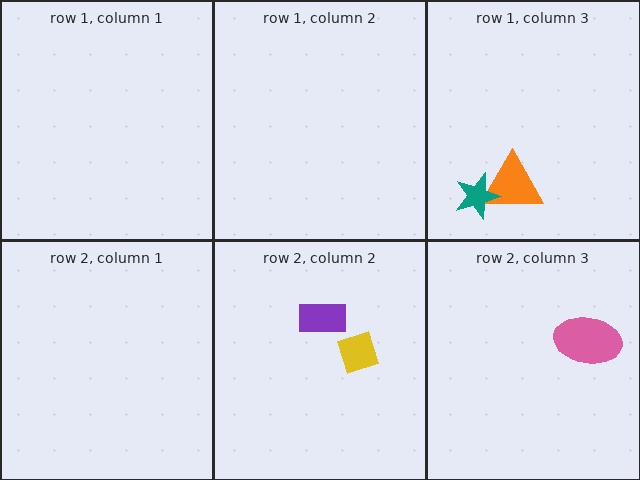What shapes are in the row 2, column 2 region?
The yellow diamond, the purple rectangle.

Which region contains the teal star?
The row 1, column 3 region.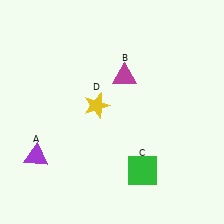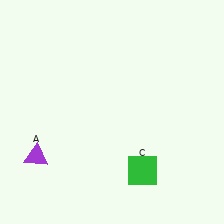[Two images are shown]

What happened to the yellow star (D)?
The yellow star (D) was removed in Image 2. It was in the top-left area of Image 1.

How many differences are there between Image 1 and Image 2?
There are 2 differences between the two images.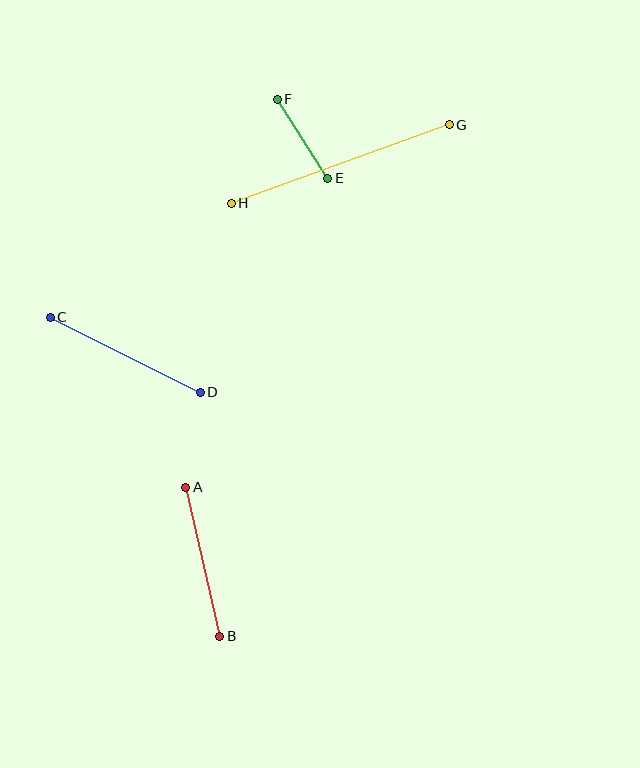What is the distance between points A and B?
The distance is approximately 153 pixels.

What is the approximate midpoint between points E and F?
The midpoint is at approximately (303, 139) pixels.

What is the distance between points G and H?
The distance is approximately 232 pixels.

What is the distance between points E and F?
The distance is approximately 94 pixels.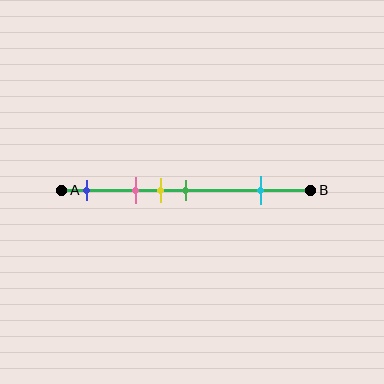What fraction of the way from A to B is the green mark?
The green mark is approximately 50% (0.5) of the way from A to B.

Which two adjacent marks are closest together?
The yellow and green marks are the closest adjacent pair.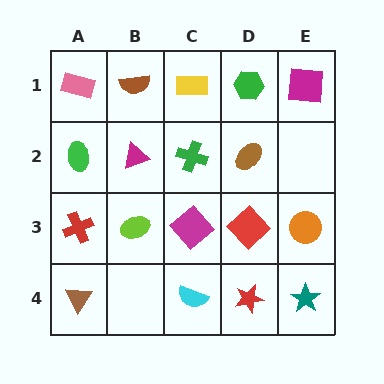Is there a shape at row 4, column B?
No, that cell is empty.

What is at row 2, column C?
A green cross.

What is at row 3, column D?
A red diamond.